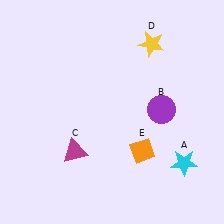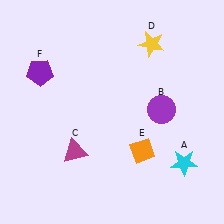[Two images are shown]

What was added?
A purple pentagon (F) was added in Image 2.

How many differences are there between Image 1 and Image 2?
There is 1 difference between the two images.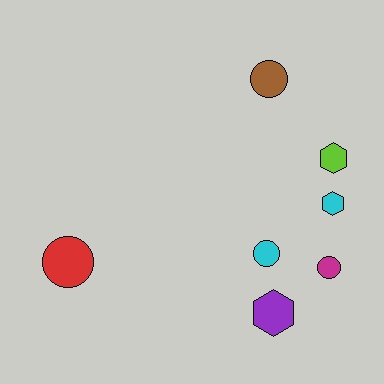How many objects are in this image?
There are 7 objects.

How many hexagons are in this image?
There are 3 hexagons.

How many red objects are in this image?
There is 1 red object.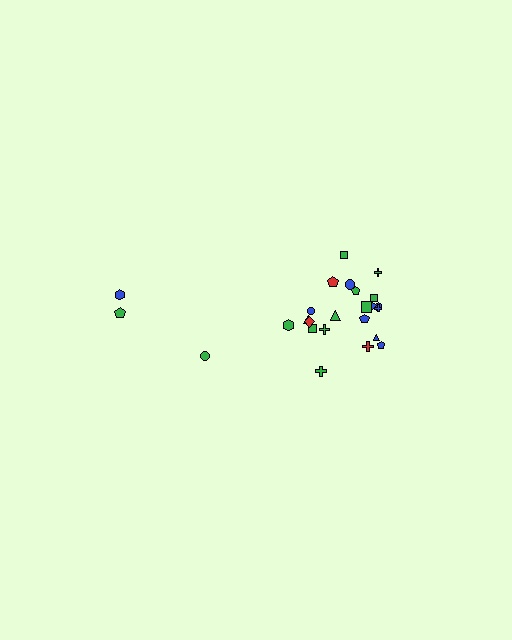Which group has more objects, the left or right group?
The right group.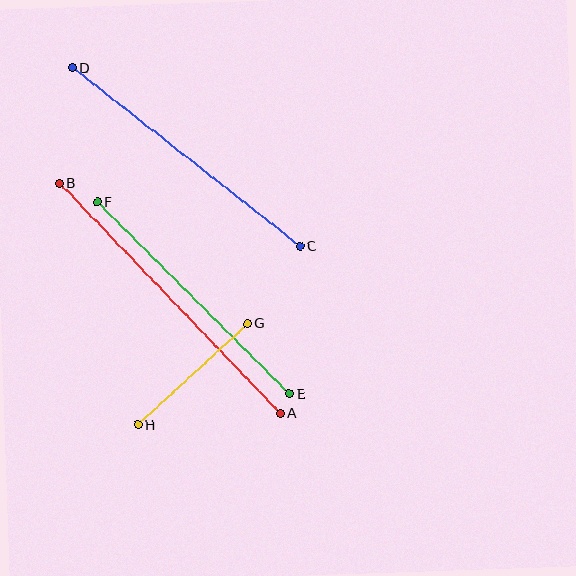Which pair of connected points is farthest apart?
Points A and B are farthest apart.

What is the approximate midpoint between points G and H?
The midpoint is at approximately (192, 374) pixels.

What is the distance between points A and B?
The distance is approximately 319 pixels.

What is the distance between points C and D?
The distance is approximately 289 pixels.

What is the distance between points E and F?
The distance is approximately 271 pixels.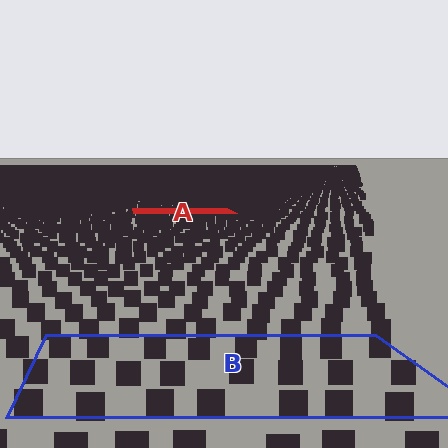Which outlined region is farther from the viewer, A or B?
Region A is farther from the viewer — the texture elements inside it appear smaller and more densely packed.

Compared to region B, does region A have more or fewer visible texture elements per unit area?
Region A has more texture elements per unit area — they are packed more densely because it is farther away.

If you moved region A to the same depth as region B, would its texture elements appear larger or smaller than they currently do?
They would appear larger. At a closer depth, the same texture elements are projected at a bigger on-screen size.